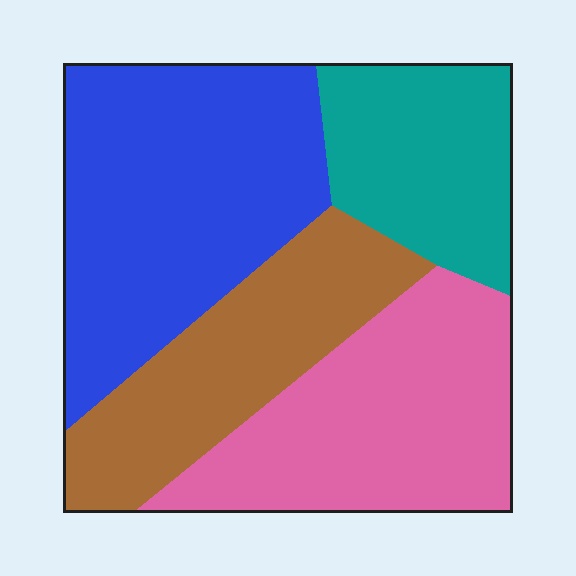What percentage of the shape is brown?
Brown covers 22% of the shape.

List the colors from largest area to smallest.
From largest to smallest: blue, pink, brown, teal.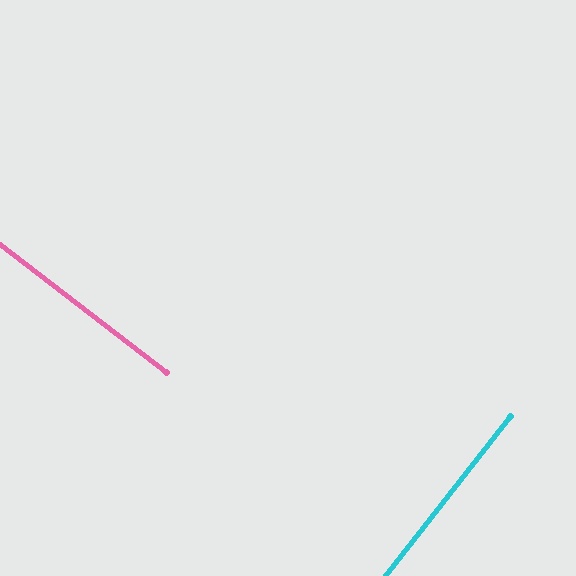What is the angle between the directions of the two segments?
Approximately 89 degrees.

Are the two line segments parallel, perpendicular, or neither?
Perpendicular — they meet at approximately 89°.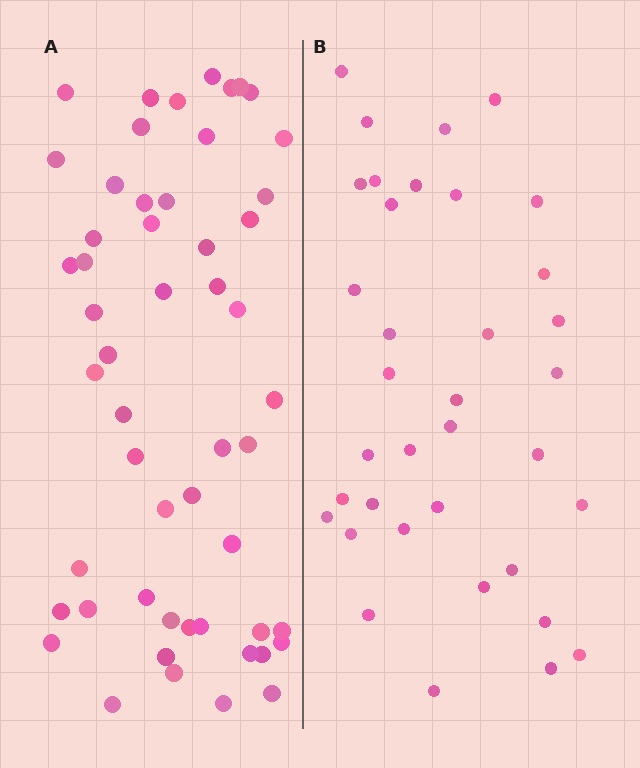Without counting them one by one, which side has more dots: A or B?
Region A (the left region) has more dots.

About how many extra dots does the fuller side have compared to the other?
Region A has approximately 15 more dots than region B.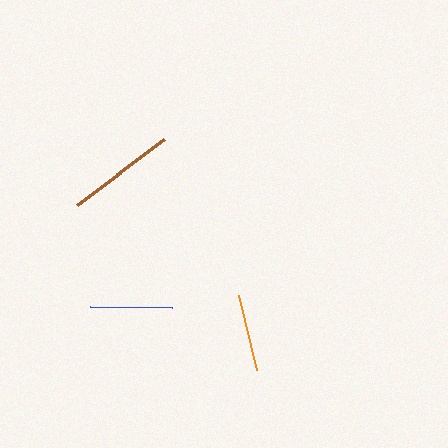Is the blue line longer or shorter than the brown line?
The brown line is longer than the blue line.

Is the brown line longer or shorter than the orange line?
The brown line is longer than the orange line.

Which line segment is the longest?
The brown line is the longest at approximately 110 pixels.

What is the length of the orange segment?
The orange segment is approximately 78 pixels long.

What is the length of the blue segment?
The blue segment is approximately 83 pixels long.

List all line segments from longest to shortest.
From longest to shortest: brown, blue, orange.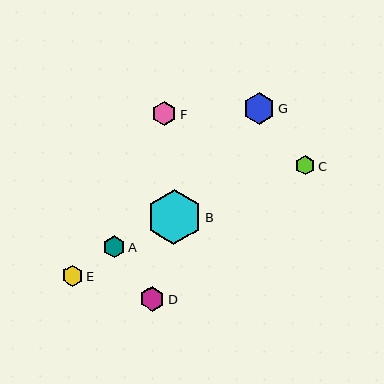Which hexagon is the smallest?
Hexagon C is the smallest with a size of approximately 19 pixels.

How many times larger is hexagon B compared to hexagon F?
Hexagon B is approximately 2.2 times the size of hexagon F.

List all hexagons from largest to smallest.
From largest to smallest: B, G, F, D, A, E, C.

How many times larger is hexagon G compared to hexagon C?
Hexagon G is approximately 1.7 times the size of hexagon C.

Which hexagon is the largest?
Hexagon B is the largest with a size of approximately 55 pixels.